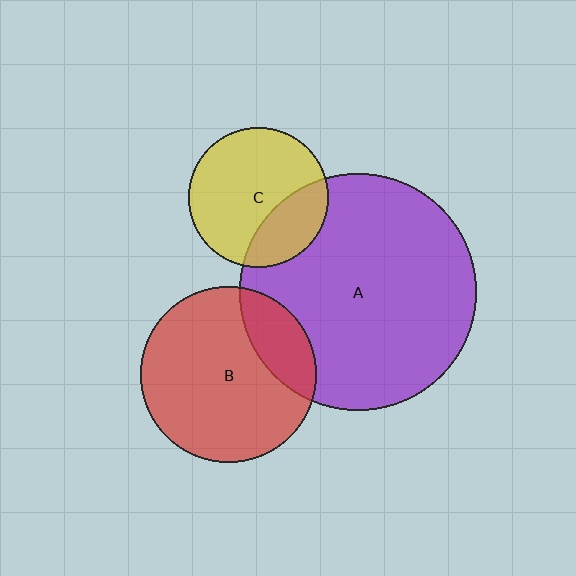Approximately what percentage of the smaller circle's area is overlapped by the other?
Approximately 20%.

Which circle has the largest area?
Circle A (purple).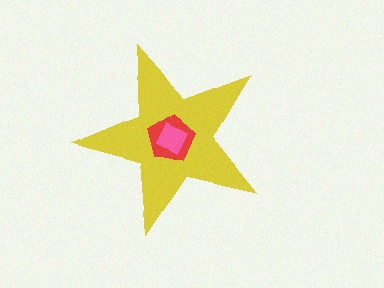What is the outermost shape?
The yellow star.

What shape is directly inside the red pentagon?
The pink diamond.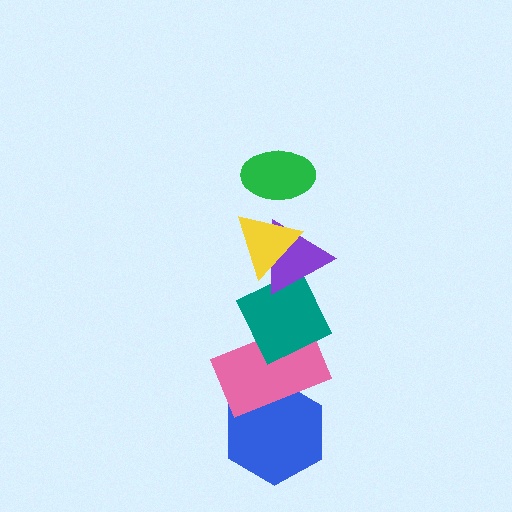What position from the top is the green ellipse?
The green ellipse is 1st from the top.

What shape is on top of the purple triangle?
The yellow triangle is on top of the purple triangle.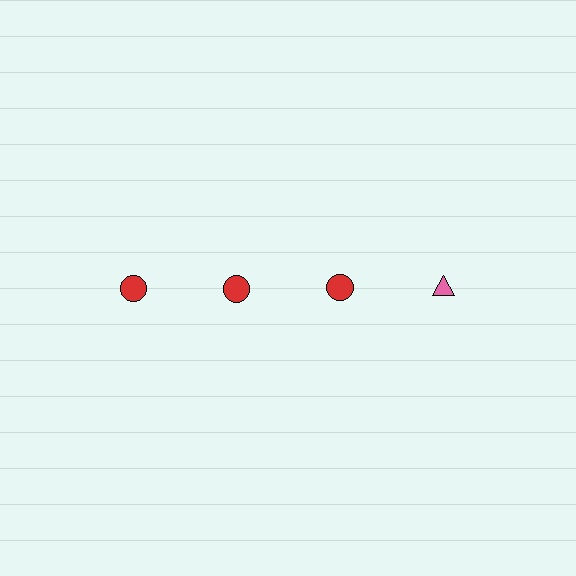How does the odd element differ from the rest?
It differs in both color (pink instead of red) and shape (triangle instead of circle).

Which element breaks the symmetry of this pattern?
The pink triangle in the top row, second from right column breaks the symmetry. All other shapes are red circles.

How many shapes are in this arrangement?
There are 4 shapes arranged in a grid pattern.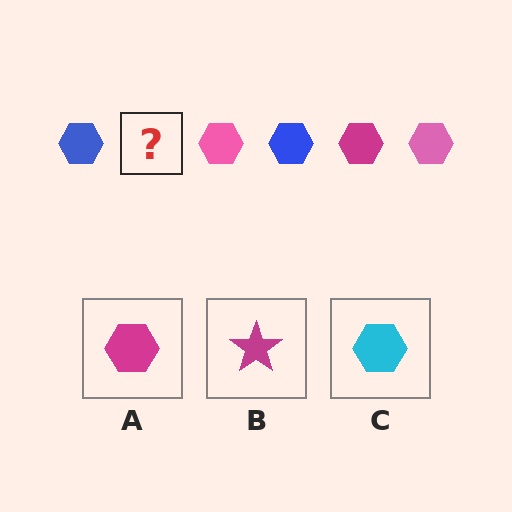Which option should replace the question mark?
Option A.